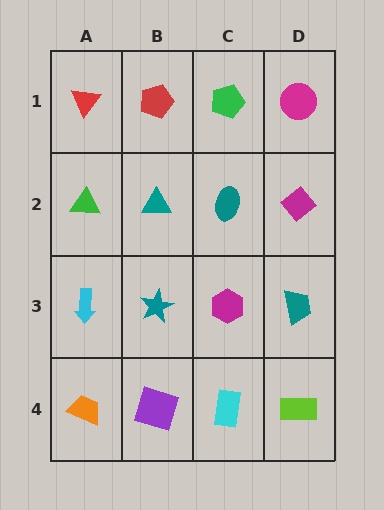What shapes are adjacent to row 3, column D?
A magenta diamond (row 2, column D), a lime rectangle (row 4, column D), a magenta hexagon (row 3, column C).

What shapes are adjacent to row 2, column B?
A red pentagon (row 1, column B), a teal star (row 3, column B), a green triangle (row 2, column A), a teal ellipse (row 2, column C).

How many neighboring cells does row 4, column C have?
3.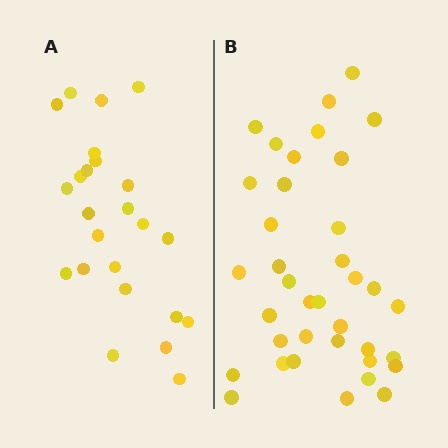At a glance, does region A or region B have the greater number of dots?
Region B (the right region) has more dots.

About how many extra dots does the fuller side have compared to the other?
Region B has approximately 15 more dots than region A.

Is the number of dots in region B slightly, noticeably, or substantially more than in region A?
Region B has substantially more. The ratio is roughly 1.5 to 1.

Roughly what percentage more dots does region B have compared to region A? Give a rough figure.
About 55% more.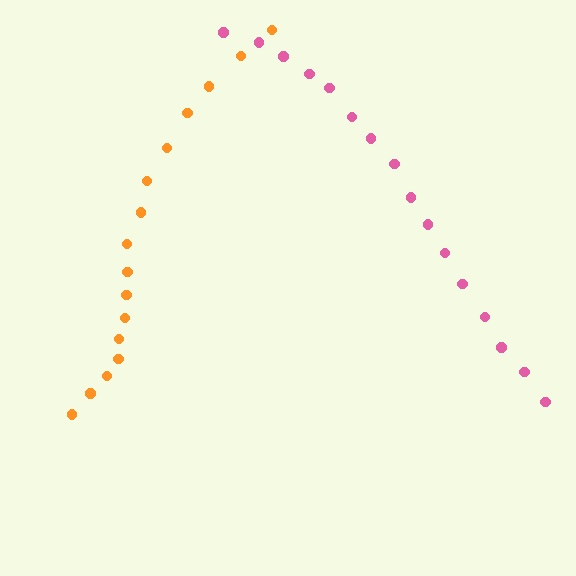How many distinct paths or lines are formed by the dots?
There are 2 distinct paths.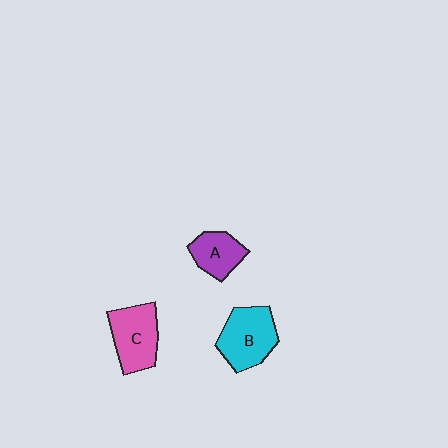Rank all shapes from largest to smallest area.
From largest to smallest: B (cyan), C (pink), A (purple).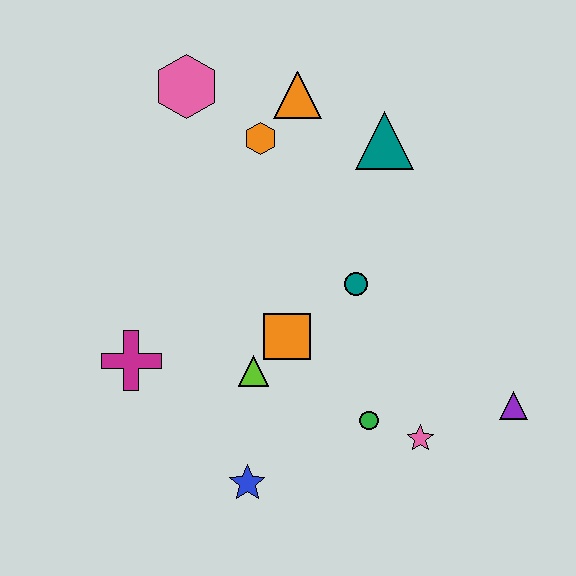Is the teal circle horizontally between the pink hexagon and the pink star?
Yes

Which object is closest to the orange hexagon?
The orange triangle is closest to the orange hexagon.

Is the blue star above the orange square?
No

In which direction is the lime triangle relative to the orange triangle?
The lime triangle is below the orange triangle.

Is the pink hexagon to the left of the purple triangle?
Yes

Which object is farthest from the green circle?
The pink hexagon is farthest from the green circle.